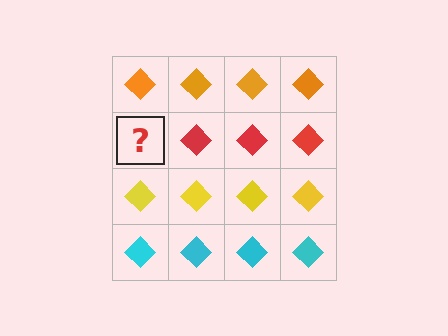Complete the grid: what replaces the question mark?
The question mark should be replaced with a red diamond.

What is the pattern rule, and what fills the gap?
The rule is that each row has a consistent color. The gap should be filled with a red diamond.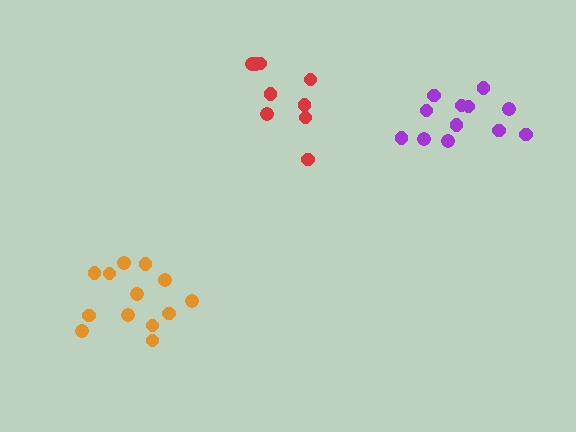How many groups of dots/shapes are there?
There are 3 groups.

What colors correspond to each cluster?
The clusters are colored: orange, red, purple.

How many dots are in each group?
Group 1: 13 dots, Group 2: 9 dots, Group 3: 12 dots (34 total).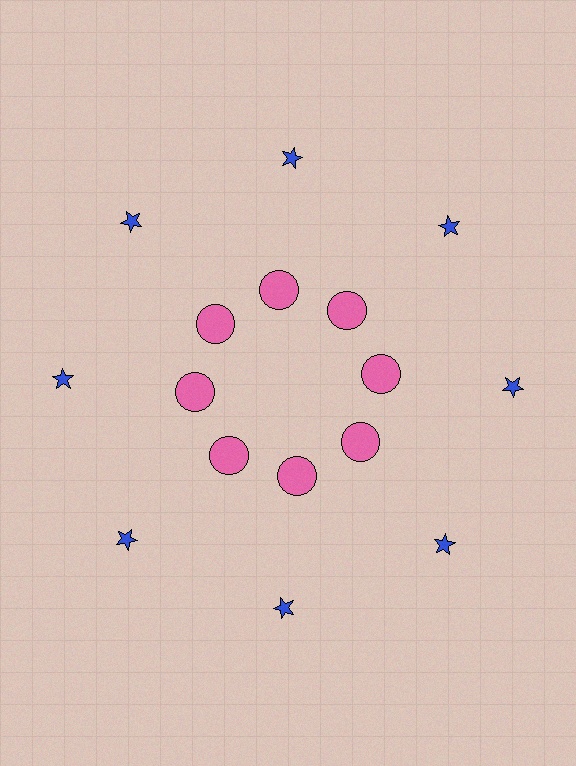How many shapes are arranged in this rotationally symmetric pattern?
There are 16 shapes, arranged in 8 groups of 2.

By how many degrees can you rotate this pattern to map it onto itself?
The pattern maps onto itself every 45 degrees of rotation.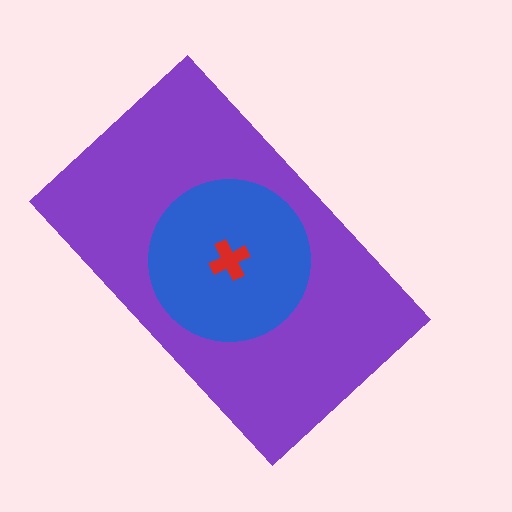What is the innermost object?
The red cross.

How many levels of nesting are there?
3.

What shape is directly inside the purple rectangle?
The blue circle.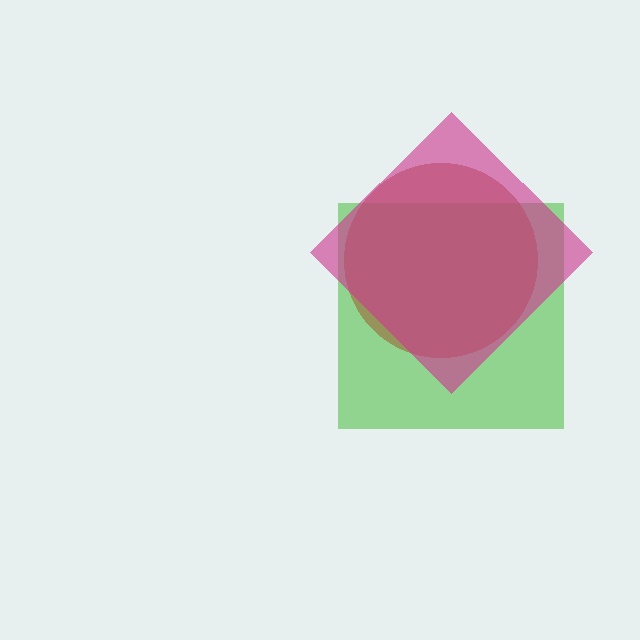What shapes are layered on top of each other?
The layered shapes are: a green square, a brown circle, a magenta diamond.